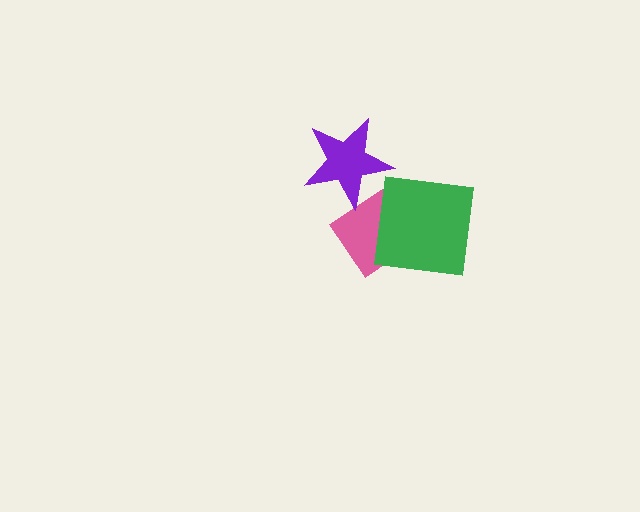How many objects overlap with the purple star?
1 object overlaps with the purple star.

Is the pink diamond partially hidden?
Yes, it is partially covered by another shape.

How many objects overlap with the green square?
1 object overlaps with the green square.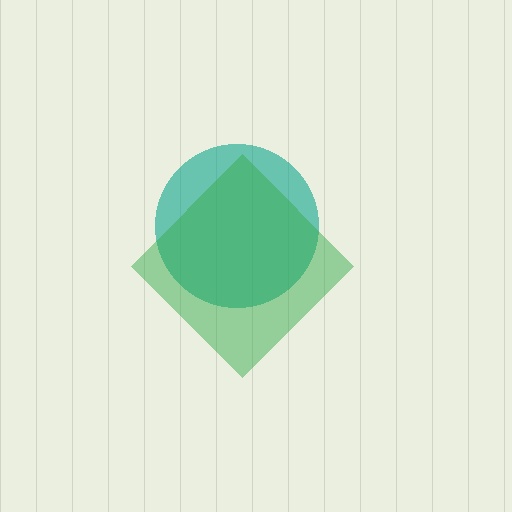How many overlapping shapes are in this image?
There are 2 overlapping shapes in the image.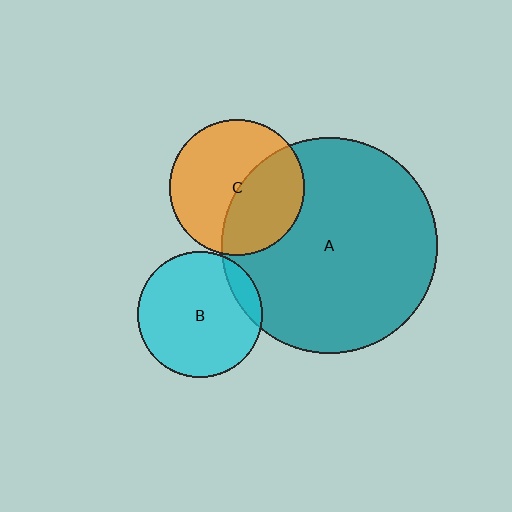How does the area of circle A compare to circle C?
Approximately 2.5 times.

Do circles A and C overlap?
Yes.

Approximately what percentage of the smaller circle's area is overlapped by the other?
Approximately 40%.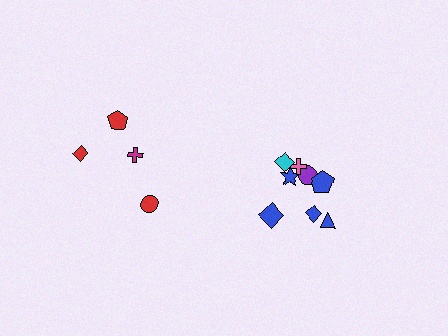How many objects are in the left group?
There are 4 objects.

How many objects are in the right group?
There are 8 objects.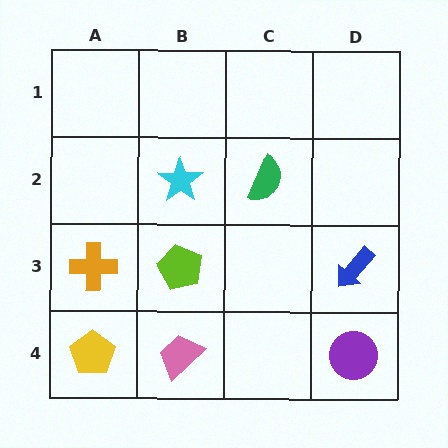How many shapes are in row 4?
3 shapes.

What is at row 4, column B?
A pink trapezoid.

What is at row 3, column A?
An orange cross.